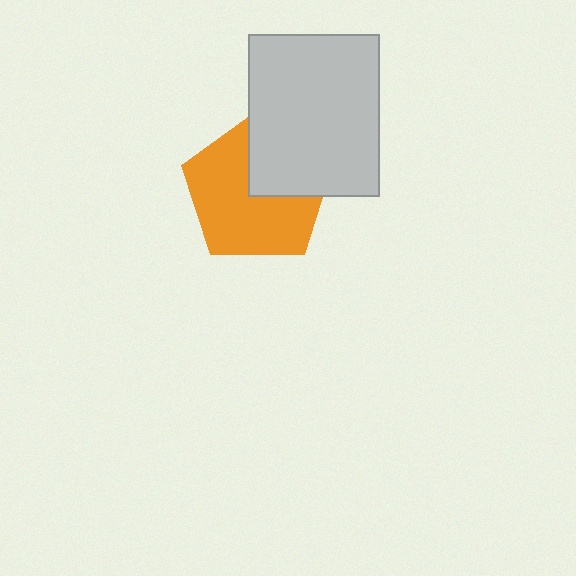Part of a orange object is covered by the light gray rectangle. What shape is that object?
It is a pentagon.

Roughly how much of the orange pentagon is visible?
Most of it is visible (roughly 66%).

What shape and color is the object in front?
The object in front is a light gray rectangle.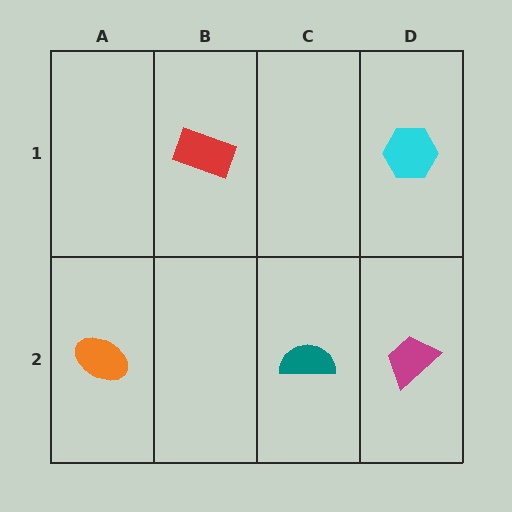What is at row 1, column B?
A red rectangle.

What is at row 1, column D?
A cyan hexagon.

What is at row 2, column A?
An orange ellipse.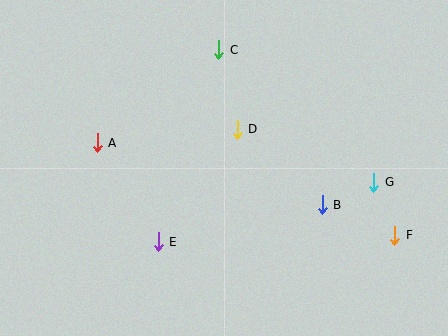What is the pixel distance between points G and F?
The distance between G and F is 57 pixels.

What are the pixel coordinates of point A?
Point A is at (97, 143).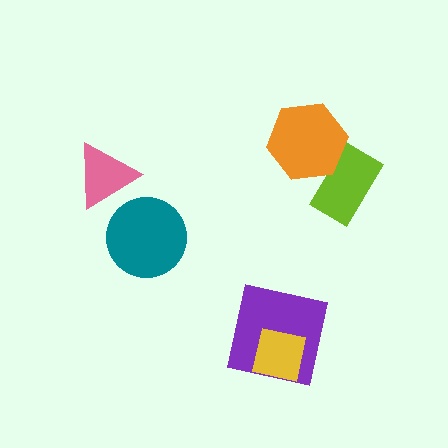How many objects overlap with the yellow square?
1 object overlaps with the yellow square.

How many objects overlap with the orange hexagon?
1 object overlaps with the orange hexagon.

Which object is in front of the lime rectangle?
The orange hexagon is in front of the lime rectangle.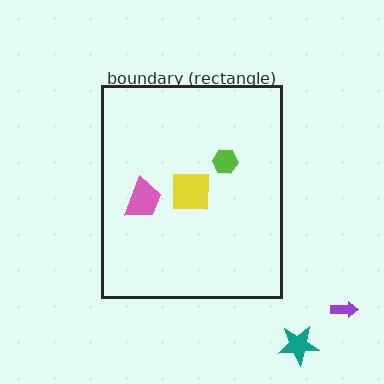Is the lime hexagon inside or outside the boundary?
Inside.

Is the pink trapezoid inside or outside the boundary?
Inside.